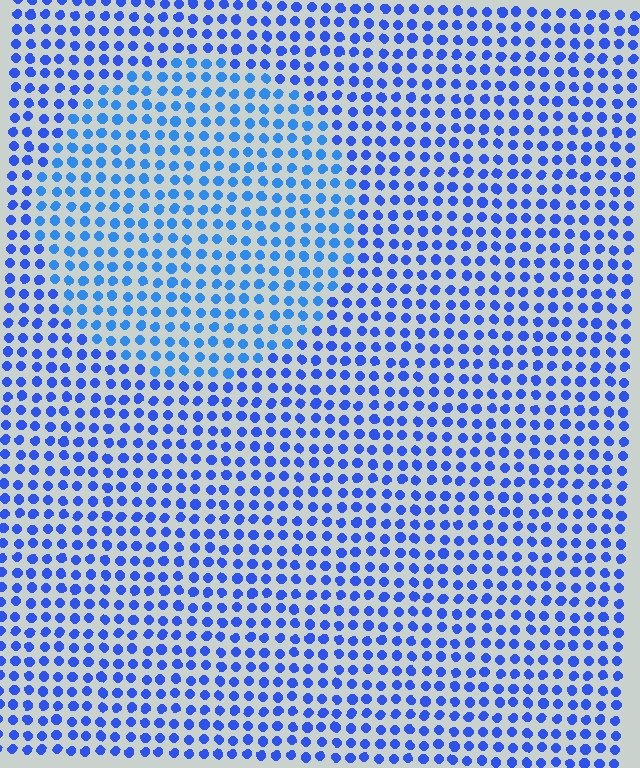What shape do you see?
I see a circle.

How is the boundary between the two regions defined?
The boundary is defined purely by a slight shift in hue (about 18 degrees). Spacing, size, and orientation are identical on both sides.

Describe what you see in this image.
The image is filled with small blue elements in a uniform arrangement. A circle-shaped region is visible where the elements are tinted to a slightly different hue, forming a subtle color boundary.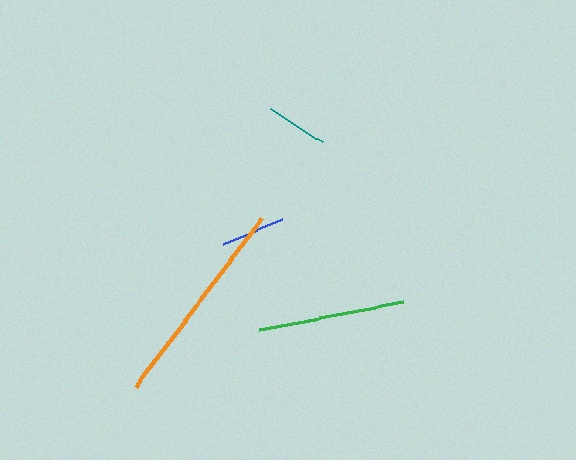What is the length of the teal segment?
The teal segment is approximately 61 pixels long.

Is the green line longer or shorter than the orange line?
The orange line is longer than the green line.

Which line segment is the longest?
The orange line is the longest at approximately 210 pixels.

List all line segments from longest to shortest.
From longest to shortest: orange, green, blue, teal.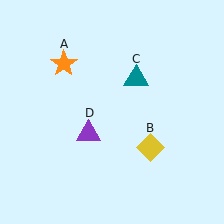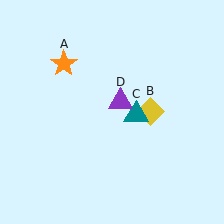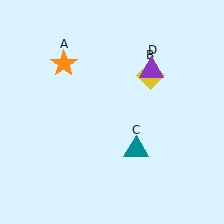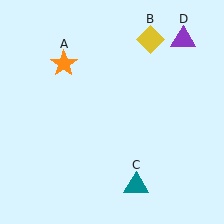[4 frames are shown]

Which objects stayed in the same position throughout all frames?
Orange star (object A) remained stationary.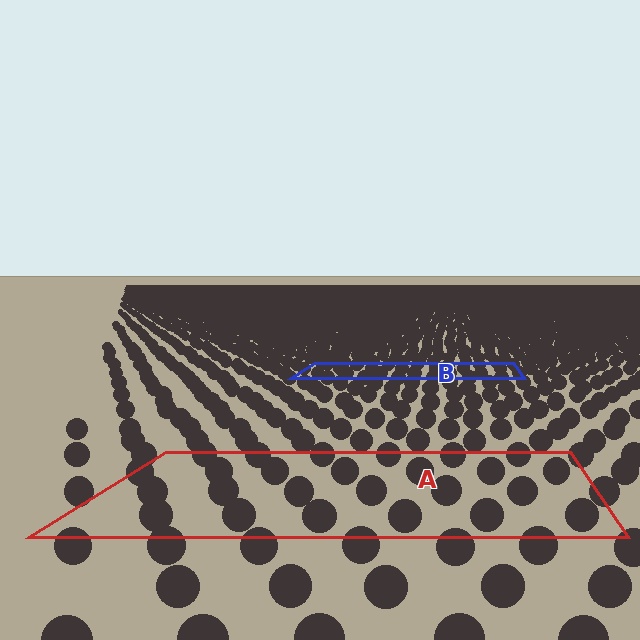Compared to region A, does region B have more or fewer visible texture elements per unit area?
Region B has more texture elements per unit area — they are packed more densely because it is farther away.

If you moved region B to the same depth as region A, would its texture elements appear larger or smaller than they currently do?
They would appear larger. At a closer depth, the same texture elements are projected at a bigger on-screen size.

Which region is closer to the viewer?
Region A is closer. The texture elements there are larger and more spread out.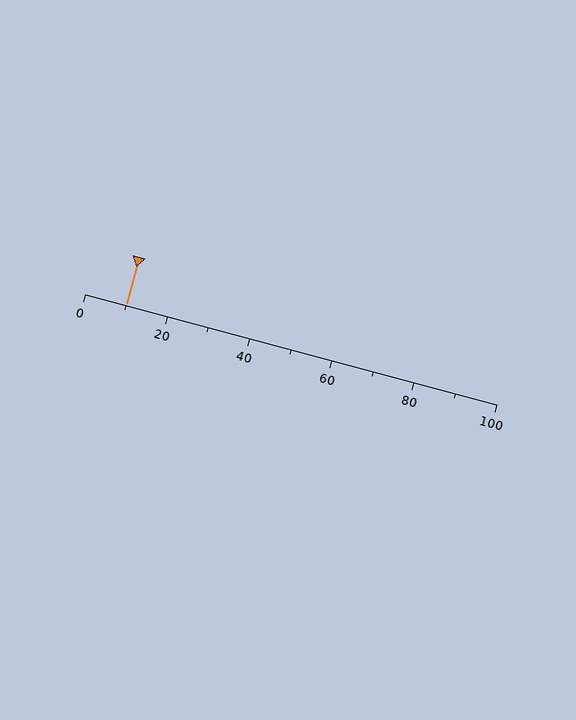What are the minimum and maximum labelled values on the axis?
The axis runs from 0 to 100.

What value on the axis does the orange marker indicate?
The marker indicates approximately 10.